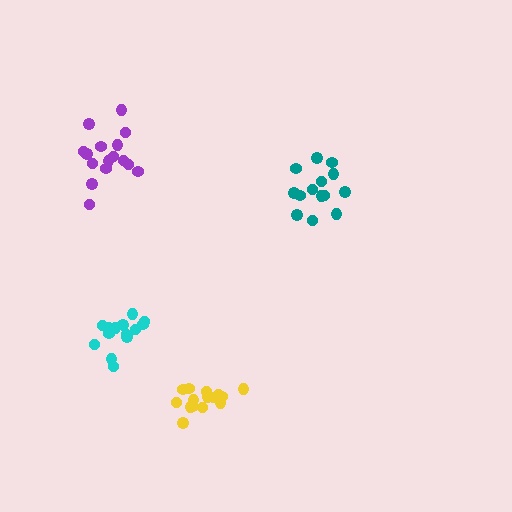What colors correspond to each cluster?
The clusters are colored: teal, yellow, cyan, purple.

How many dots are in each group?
Group 1: 14 dots, Group 2: 15 dots, Group 3: 14 dots, Group 4: 16 dots (59 total).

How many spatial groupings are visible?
There are 4 spatial groupings.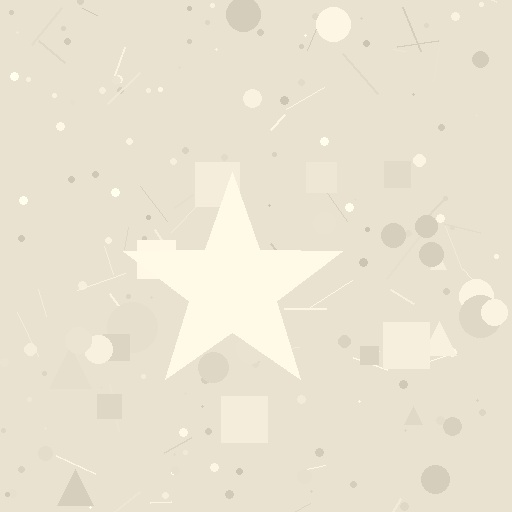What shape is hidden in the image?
A star is hidden in the image.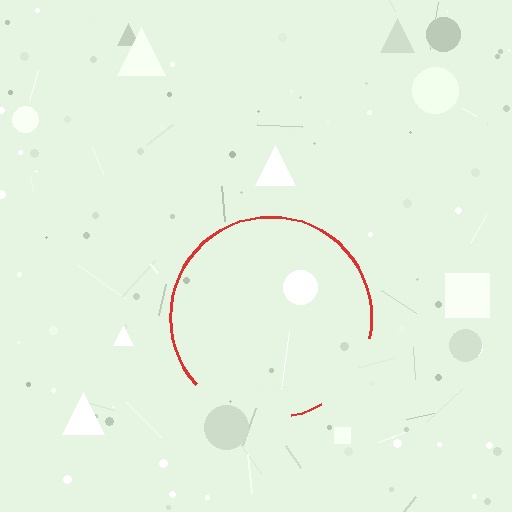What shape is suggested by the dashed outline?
The dashed outline suggests a circle.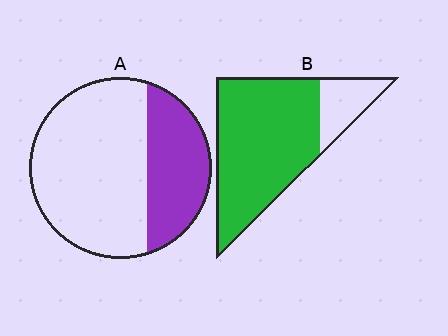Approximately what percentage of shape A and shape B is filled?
A is approximately 30% and B is approximately 80%.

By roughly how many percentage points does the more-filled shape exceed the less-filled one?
By roughly 50 percentage points (B over A).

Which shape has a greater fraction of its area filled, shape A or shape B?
Shape B.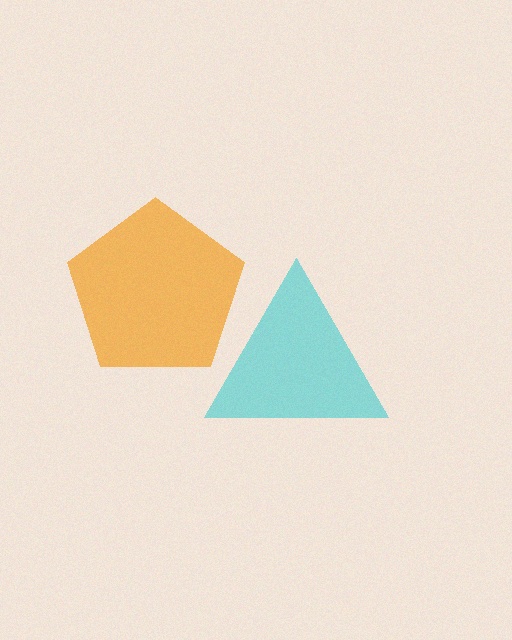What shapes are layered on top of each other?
The layered shapes are: a cyan triangle, an orange pentagon.